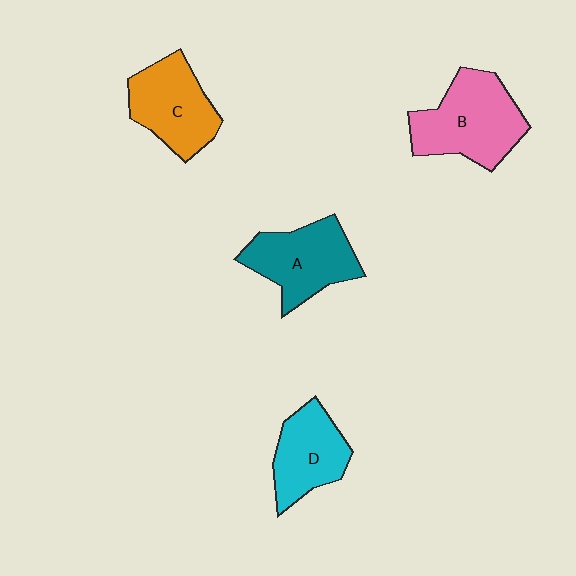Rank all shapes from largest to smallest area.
From largest to smallest: B (pink), A (teal), C (orange), D (cyan).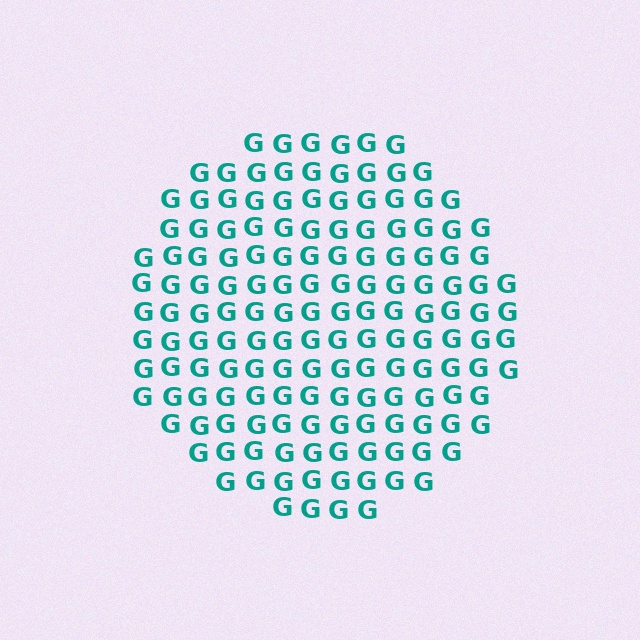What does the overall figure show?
The overall figure shows a circle.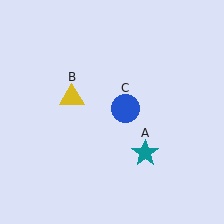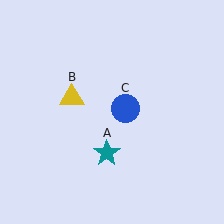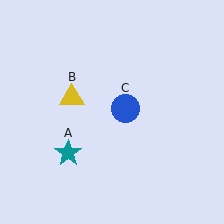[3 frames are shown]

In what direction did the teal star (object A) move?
The teal star (object A) moved left.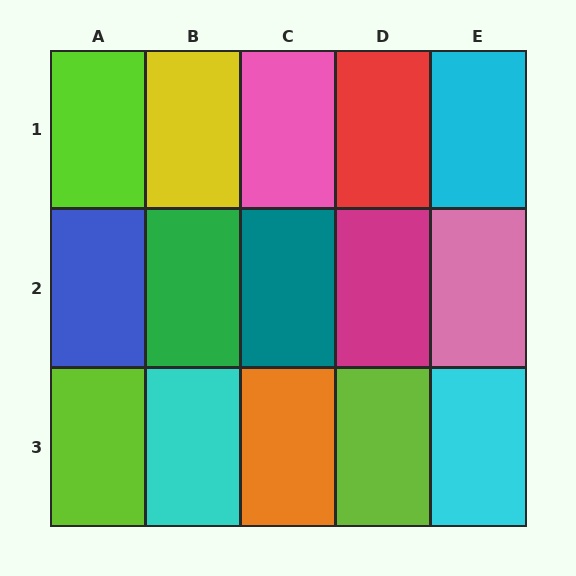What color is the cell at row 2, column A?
Blue.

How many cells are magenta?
1 cell is magenta.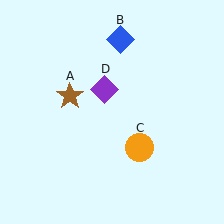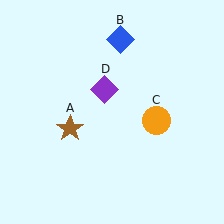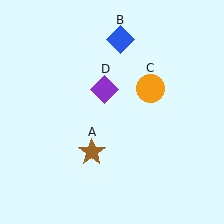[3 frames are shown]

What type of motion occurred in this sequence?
The brown star (object A), orange circle (object C) rotated counterclockwise around the center of the scene.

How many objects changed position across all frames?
2 objects changed position: brown star (object A), orange circle (object C).